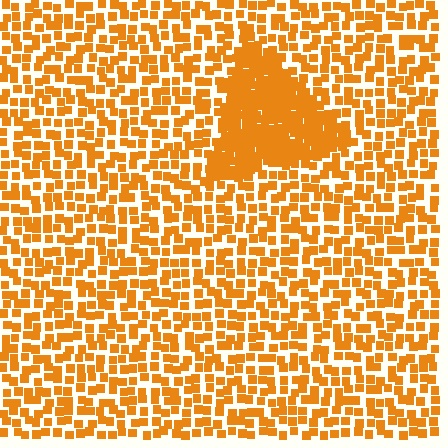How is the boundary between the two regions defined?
The boundary is defined by a change in element density (approximately 2.4x ratio). All elements are the same color, size, and shape.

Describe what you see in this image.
The image contains small orange elements arranged at two different densities. A triangle-shaped region is visible where the elements are more densely packed than the surrounding area.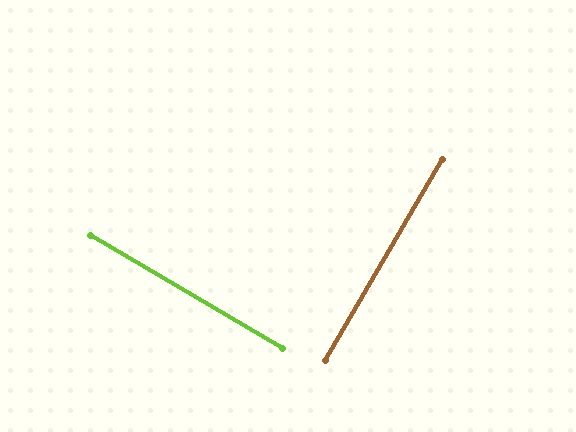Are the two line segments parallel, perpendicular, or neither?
Perpendicular — they meet at approximately 90°.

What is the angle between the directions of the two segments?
Approximately 90 degrees.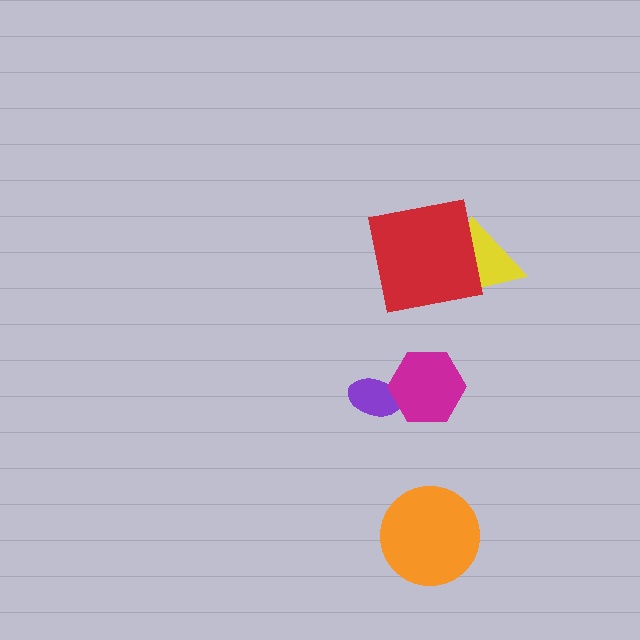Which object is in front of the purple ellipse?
The magenta hexagon is in front of the purple ellipse.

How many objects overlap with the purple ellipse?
1 object overlaps with the purple ellipse.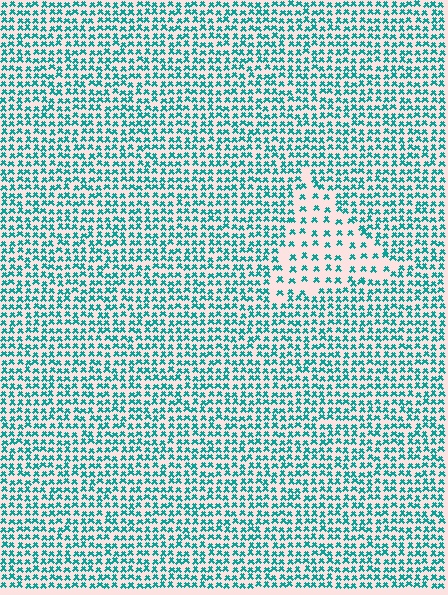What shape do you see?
I see a triangle.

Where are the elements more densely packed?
The elements are more densely packed outside the triangle boundary.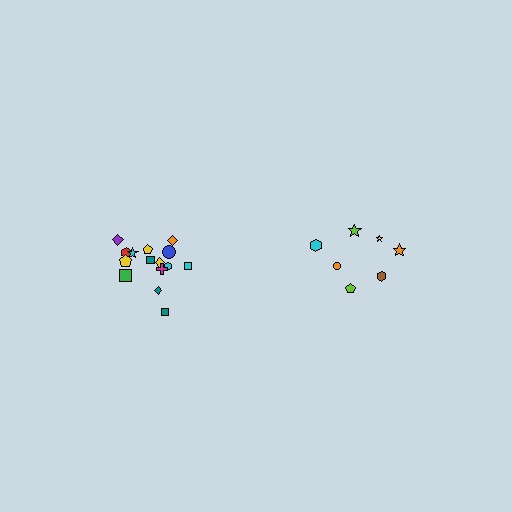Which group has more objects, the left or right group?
The left group.